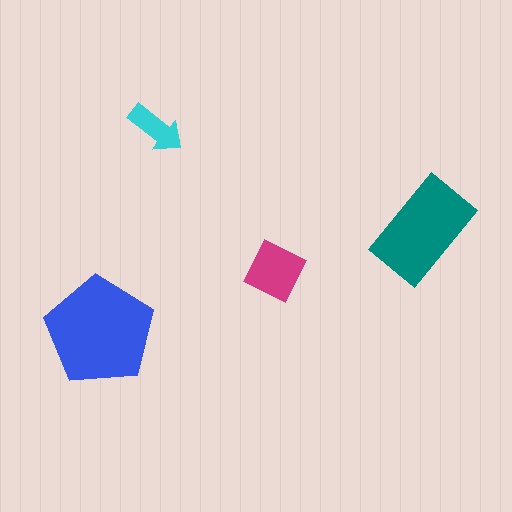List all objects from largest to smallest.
The blue pentagon, the teal rectangle, the magenta diamond, the cyan arrow.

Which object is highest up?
The cyan arrow is topmost.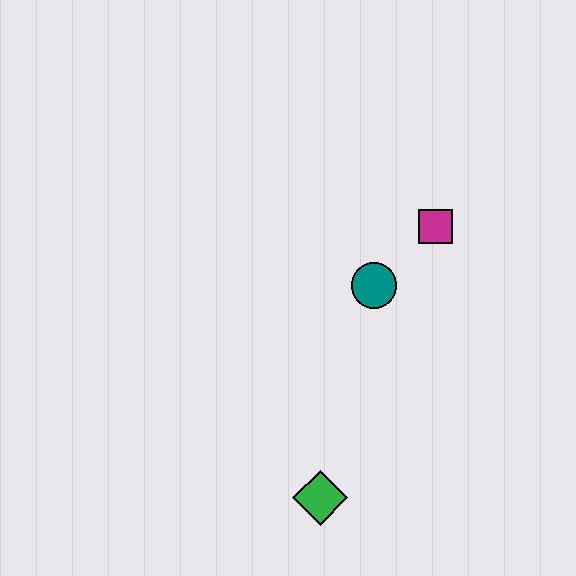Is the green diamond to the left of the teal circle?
Yes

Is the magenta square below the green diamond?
No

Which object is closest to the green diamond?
The teal circle is closest to the green diamond.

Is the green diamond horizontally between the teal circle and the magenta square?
No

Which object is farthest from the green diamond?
The magenta square is farthest from the green diamond.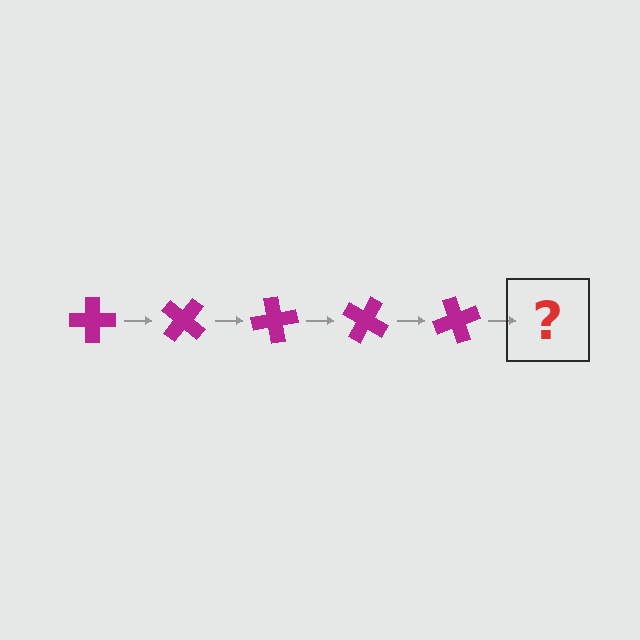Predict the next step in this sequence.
The next step is a magenta cross rotated 200 degrees.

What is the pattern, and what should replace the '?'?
The pattern is that the cross rotates 40 degrees each step. The '?' should be a magenta cross rotated 200 degrees.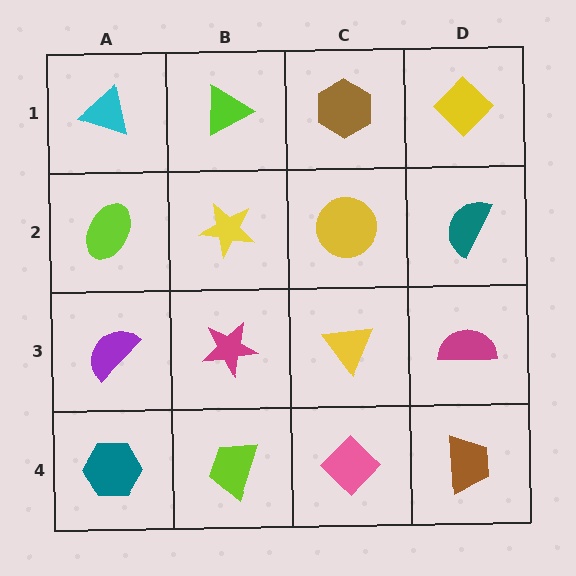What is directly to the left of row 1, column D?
A brown hexagon.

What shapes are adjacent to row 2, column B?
A lime triangle (row 1, column B), a magenta star (row 3, column B), a lime ellipse (row 2, column A), a yellow circle (row 2, column C).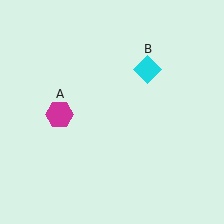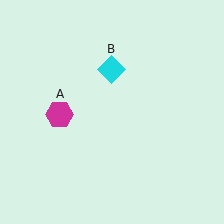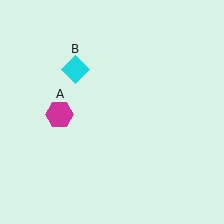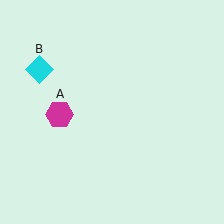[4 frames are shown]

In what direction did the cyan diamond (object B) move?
The cyan diamond (object B) moved left.